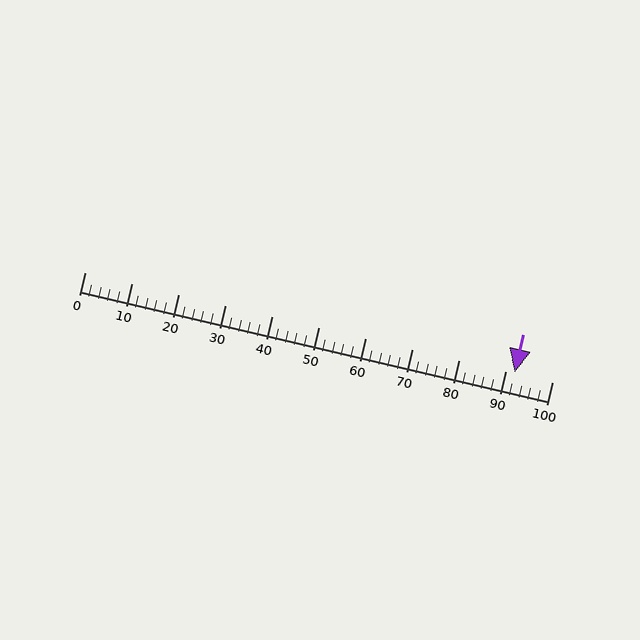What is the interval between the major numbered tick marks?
The major tick marks are spaced 10 units apart.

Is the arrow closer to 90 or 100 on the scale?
The arrow is closer to 90.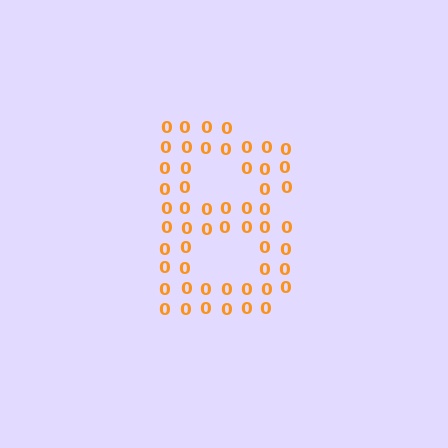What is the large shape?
The large shape is the letter B.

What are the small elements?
The small elements are digit 0's.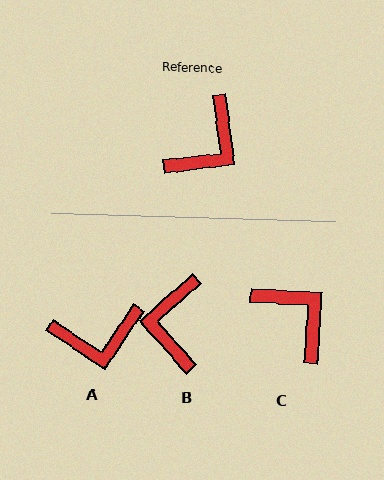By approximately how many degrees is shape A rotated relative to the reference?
Approximately 41 degrees clockwise.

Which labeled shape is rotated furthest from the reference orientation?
B, about 145 degrees away.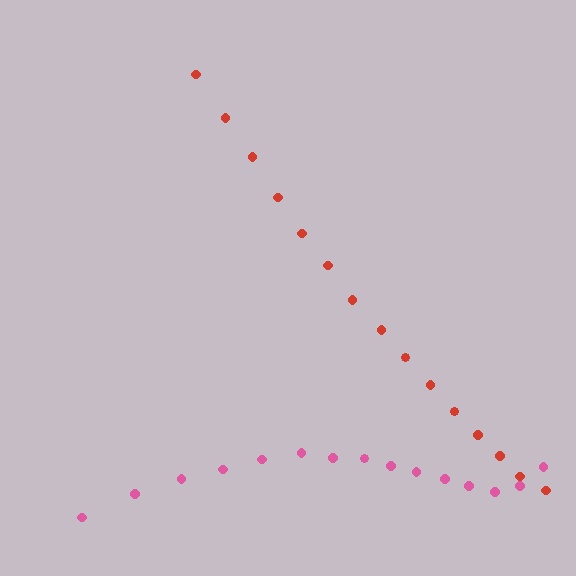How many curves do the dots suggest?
There are 2 distinct paths.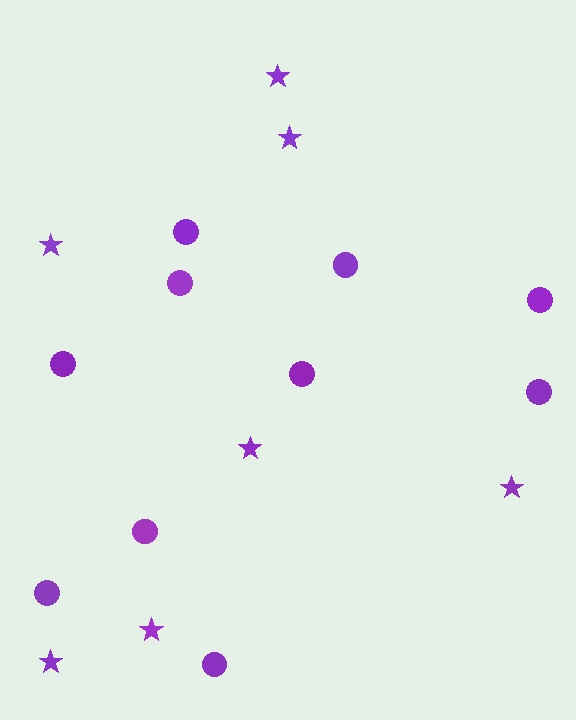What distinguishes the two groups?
There are 2 groups: one group of stars (7) and one group of circles (10).